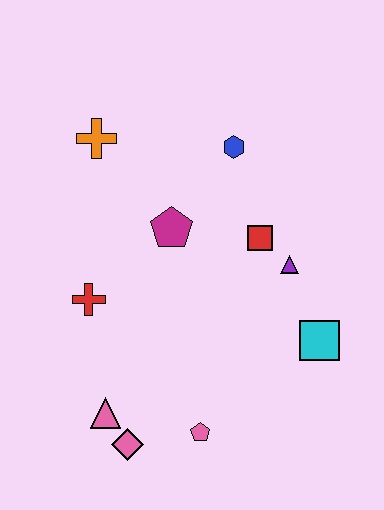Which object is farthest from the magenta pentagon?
The pink diamond is farthest from the magenta pentagon.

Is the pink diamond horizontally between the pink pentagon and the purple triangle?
No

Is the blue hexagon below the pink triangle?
No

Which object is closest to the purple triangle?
The red square is closest to the purple triangle.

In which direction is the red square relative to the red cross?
The red square is to the right of the red cross.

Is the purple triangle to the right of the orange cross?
Yes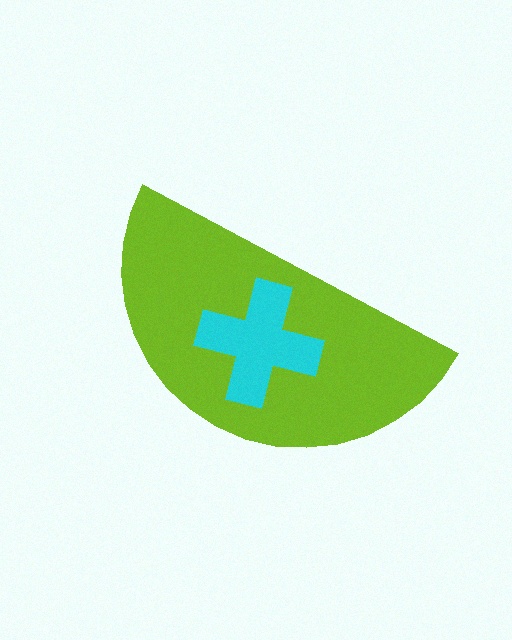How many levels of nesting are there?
2.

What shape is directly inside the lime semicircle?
The cyan cross.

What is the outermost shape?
The lime semicircle.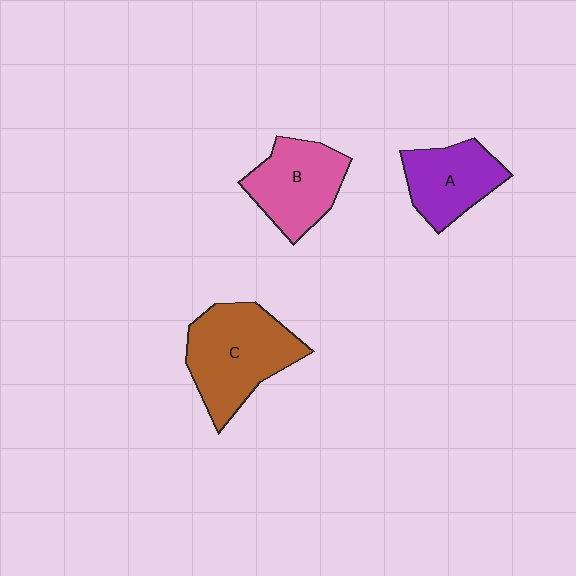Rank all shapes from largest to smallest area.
From largest to smallest: C (brown), B (pink), A (purple).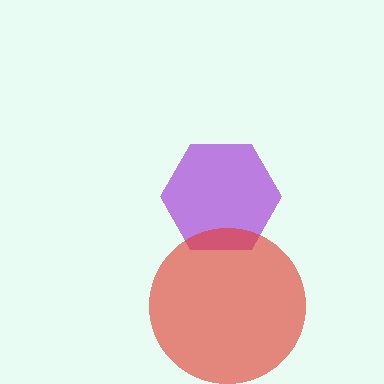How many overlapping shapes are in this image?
There are 2 overlapping shapes in the image.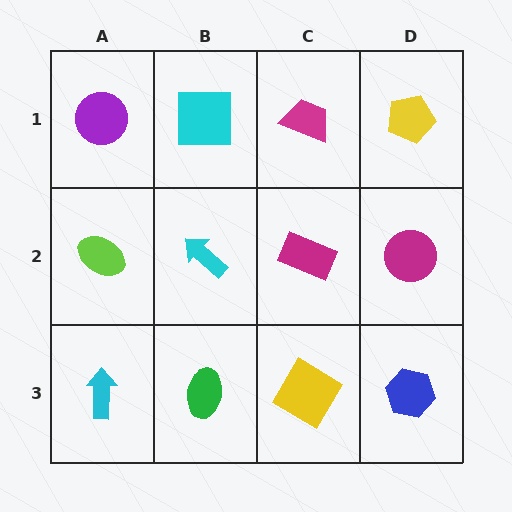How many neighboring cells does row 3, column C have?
3.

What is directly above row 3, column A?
A lime ellipse.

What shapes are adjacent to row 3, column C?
A magenta rectangle (row 2, column C), a green ellipse (row 3, column B), a blue hexagon (row 3, column D).